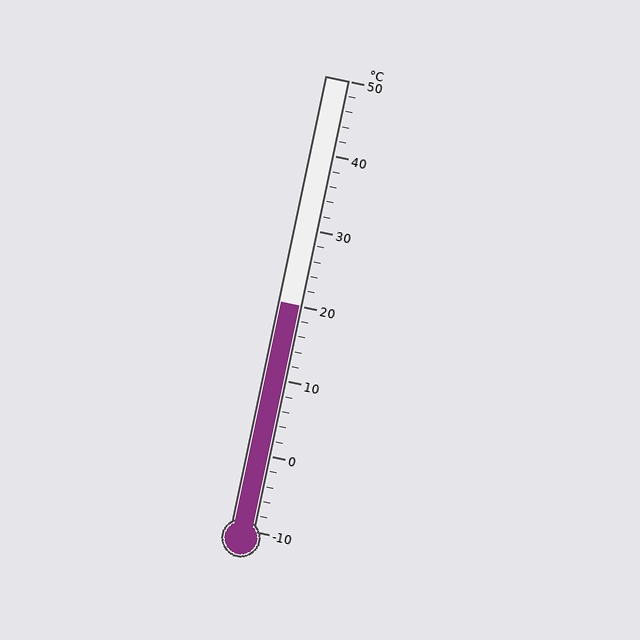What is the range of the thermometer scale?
The thermometer scale ranges from -10°C to 50°C.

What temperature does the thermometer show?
The thermometer shows approximately 20°C.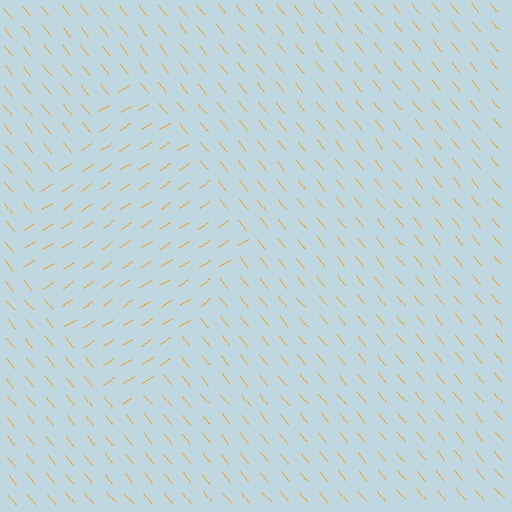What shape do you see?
I see a diamond.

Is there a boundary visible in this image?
Yes, there is a texture boundary formed by a change in line orientation.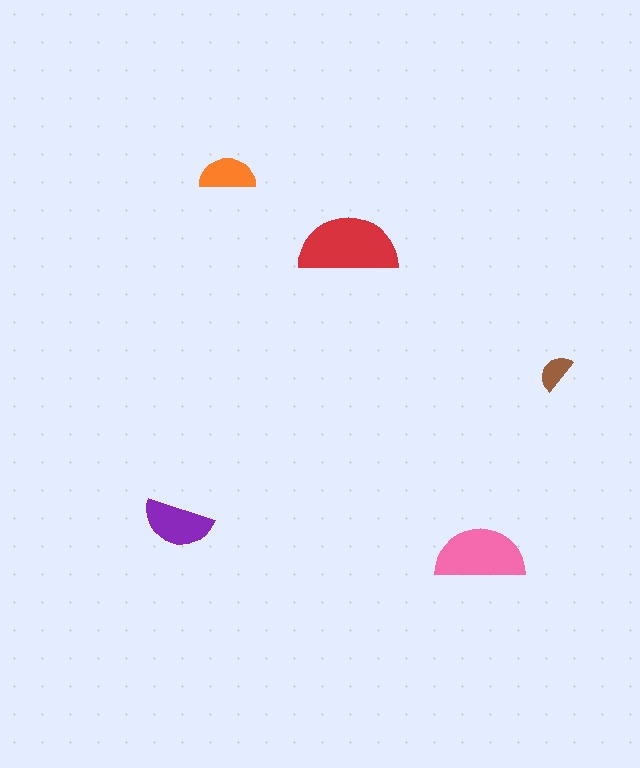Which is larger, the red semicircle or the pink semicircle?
The red one.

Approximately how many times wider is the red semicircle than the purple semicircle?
About 1.5 times wider.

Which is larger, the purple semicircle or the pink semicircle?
The pink one.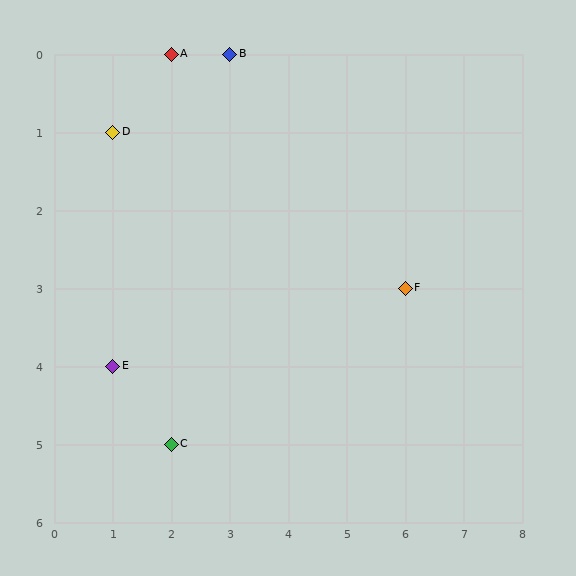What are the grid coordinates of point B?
Point B is at grid coordinates (3, 0).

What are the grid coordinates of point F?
Point F is at grid coordinates (6, 3).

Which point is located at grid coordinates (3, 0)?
Point B is at (3, 0).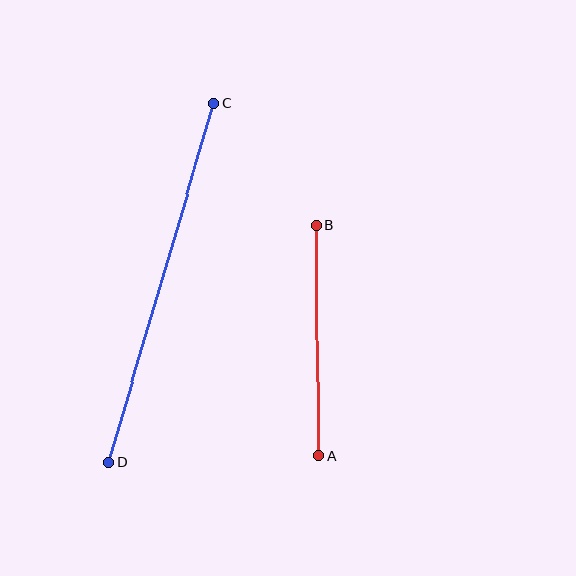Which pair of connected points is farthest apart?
Points C and D are farthest apart.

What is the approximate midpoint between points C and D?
The midpoint is at approximately (161, 283) pixels.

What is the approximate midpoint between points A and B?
The midpoint is at approximately (317, 341) pixels.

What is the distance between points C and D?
The distance is approximately 374 pixels.